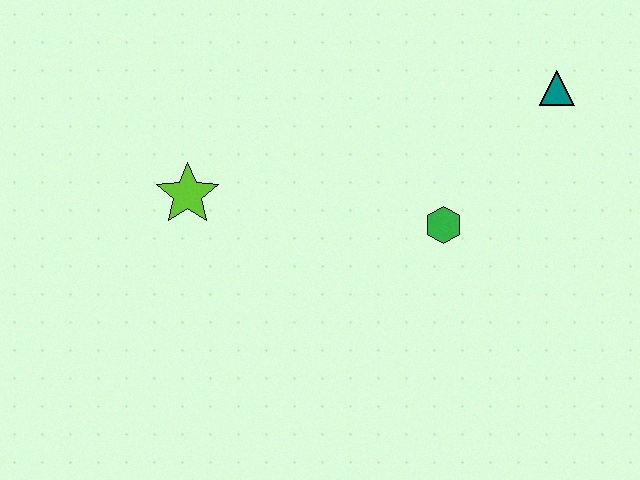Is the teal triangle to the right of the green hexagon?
Yes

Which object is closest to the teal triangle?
The green hexagon is closest to the teal triangle.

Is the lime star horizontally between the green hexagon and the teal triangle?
No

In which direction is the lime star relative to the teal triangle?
The lime star is to the left of the teal triangle.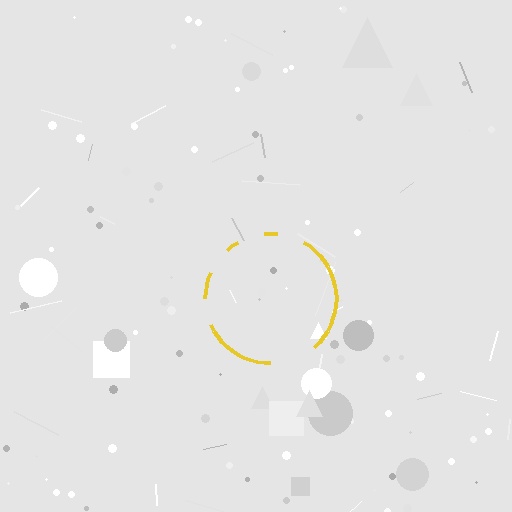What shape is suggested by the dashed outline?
The dashed outline suggests a circle.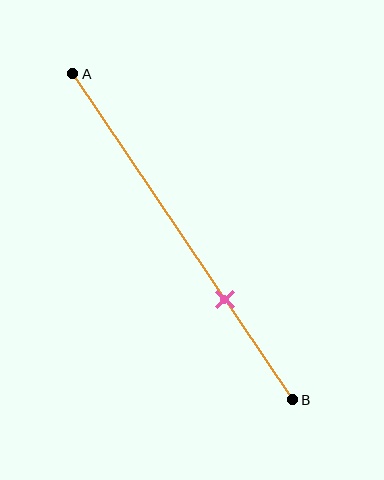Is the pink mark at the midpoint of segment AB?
No, the mark is at about 70% from A, not at the 50% midpoint.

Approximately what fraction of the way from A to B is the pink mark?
The pink mark is approximately 70% of the way from A to B.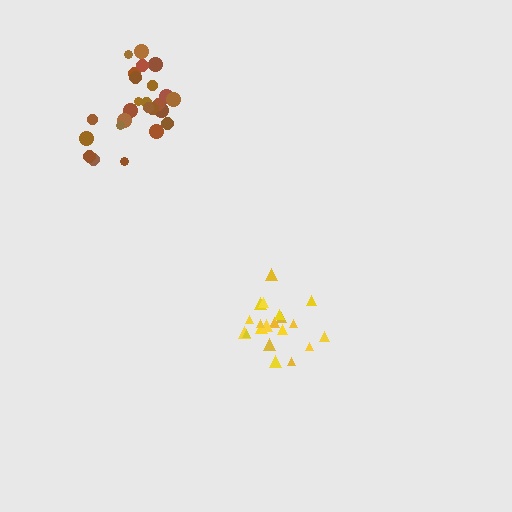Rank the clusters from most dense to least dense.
brown, yellow.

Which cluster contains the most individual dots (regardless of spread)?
Brown (25).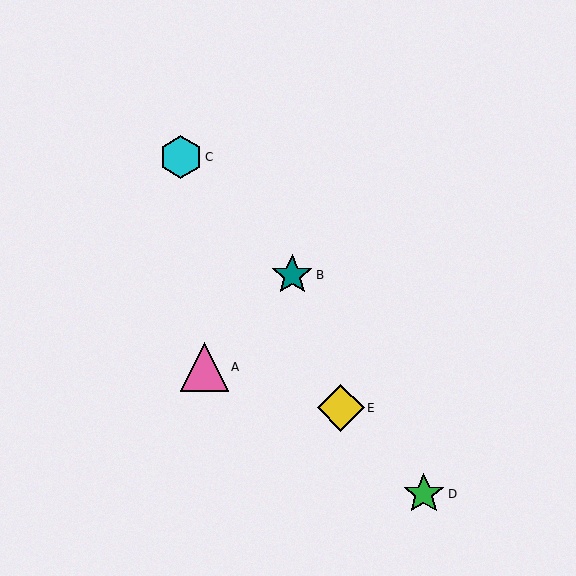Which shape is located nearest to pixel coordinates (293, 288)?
The teal star (labeled B) at (292, 275) is nearest to that location.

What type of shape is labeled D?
Shape D is a green star.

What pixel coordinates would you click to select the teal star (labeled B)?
Click at (292, 275) to select the teal star B.